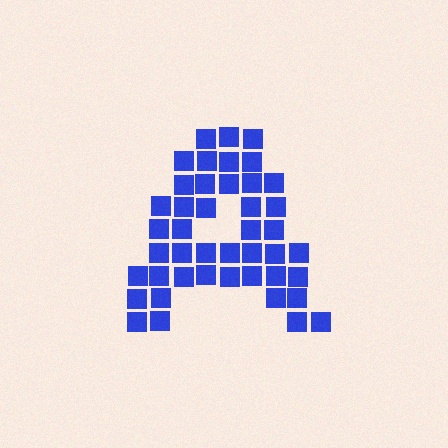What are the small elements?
The small elements are squares.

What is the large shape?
The large shape is the letter A.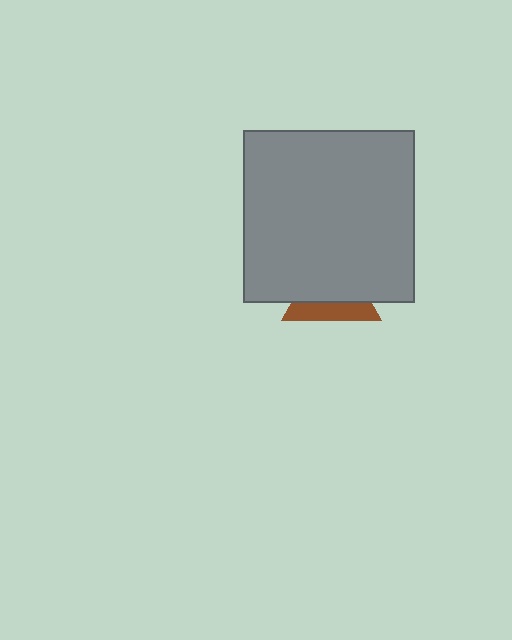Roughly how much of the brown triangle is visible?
A small part of it is visible (roughly 36%).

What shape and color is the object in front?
The object in front is a gray square.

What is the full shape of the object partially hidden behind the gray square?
The partially hidden object is a brown triangle.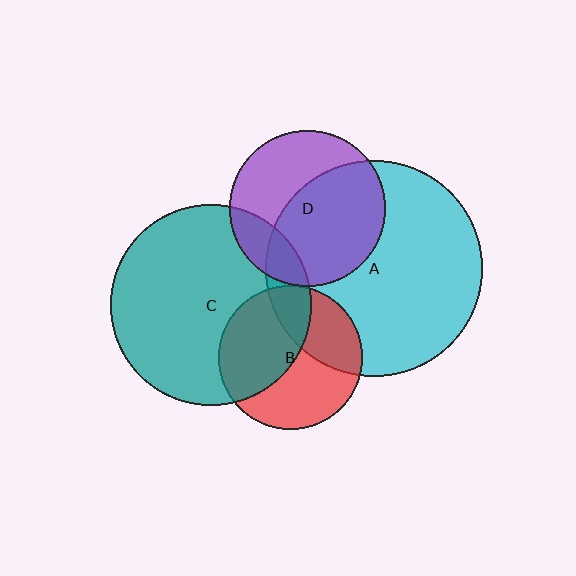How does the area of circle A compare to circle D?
Approximately 1.9 times.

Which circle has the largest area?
Circle A (cyan).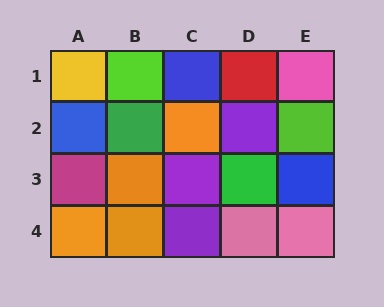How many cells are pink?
3 cells are pink.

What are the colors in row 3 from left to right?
Magenta, orange, purple, green, blue.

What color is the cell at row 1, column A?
Yellow.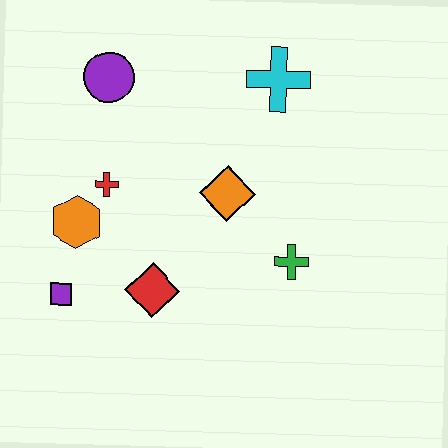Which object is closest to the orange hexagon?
The red cross is closest to the orange hexagon.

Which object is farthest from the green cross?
The purple circle is farthest from the green cross.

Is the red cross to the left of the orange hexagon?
No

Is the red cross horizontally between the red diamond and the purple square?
Yes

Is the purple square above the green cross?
No